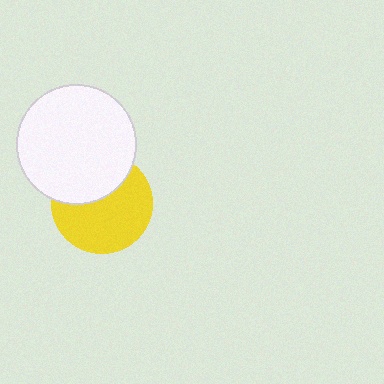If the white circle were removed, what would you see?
You would see the complete yellow circle.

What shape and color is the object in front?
The object in front is a white circle.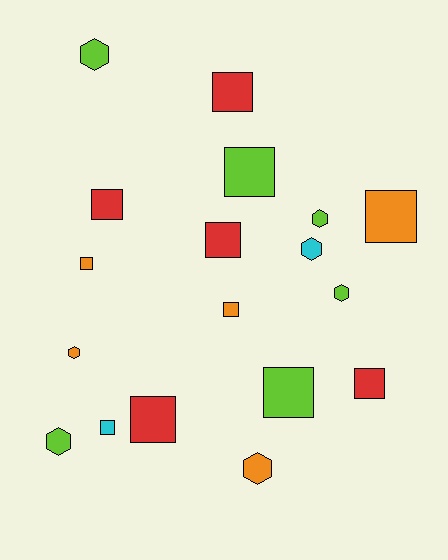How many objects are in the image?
There are 18 objects.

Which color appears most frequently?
Lime, with 6 objects.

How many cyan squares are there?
There is 1 cyan square.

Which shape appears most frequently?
Square, with 11 objects.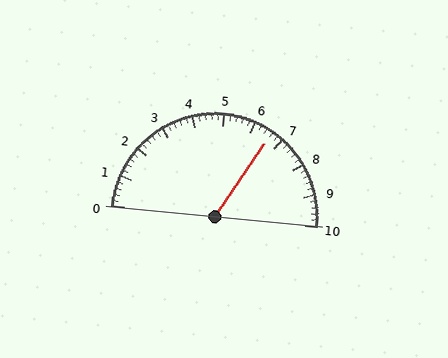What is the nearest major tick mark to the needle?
The nearest major tick mark is 7.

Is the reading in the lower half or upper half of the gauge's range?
The reading is in the upper half of the range (0 to 10).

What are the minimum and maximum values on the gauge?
The gauge ranges from 0 to 10.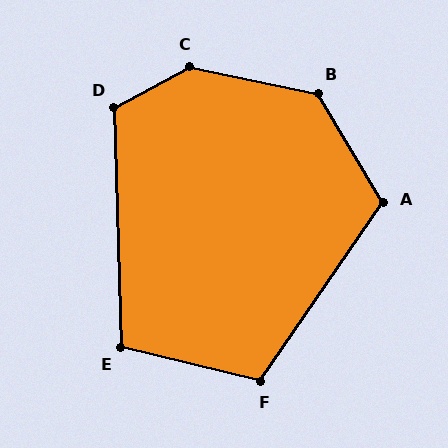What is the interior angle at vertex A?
Approximately 114 degrees (obtuse).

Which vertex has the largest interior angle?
C, at approximately 140 degrees.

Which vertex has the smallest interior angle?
E, at approximately 105 degrees.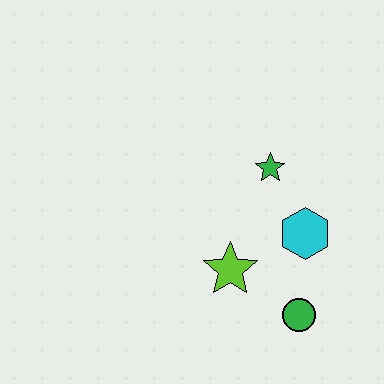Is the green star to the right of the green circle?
No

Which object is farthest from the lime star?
The green star is farthest from the lime star.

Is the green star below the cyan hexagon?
No